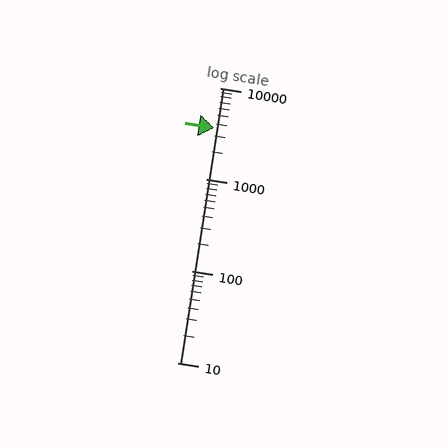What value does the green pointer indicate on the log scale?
The pointer indicates approximately 3700.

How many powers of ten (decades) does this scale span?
The scale spans 3 decades, from 10 to 10000.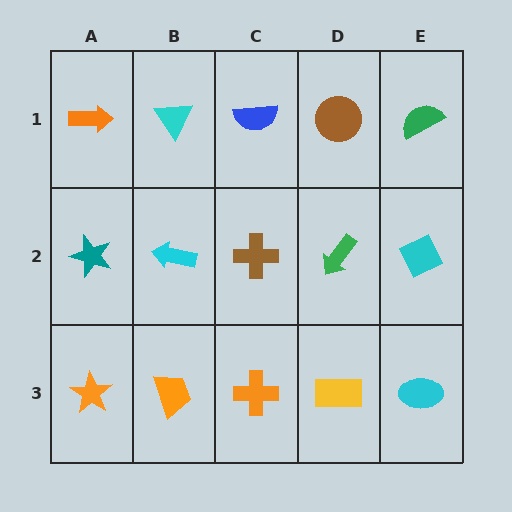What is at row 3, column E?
A cyan ellipse.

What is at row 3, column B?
An orange trapezoid.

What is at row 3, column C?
An orange cross.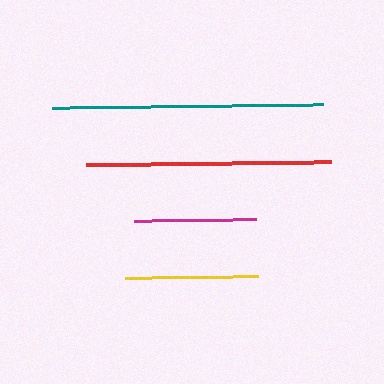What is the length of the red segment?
The red segment is approximately 245 pixels long.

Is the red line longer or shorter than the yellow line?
The red line is longer than the yellow line.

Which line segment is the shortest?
The magenta line is the shortest at approximately 122 pixels.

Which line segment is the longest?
The teal line is the longest at approximately 271 pixels.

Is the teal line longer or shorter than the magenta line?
The teal line is longer than the magenta line.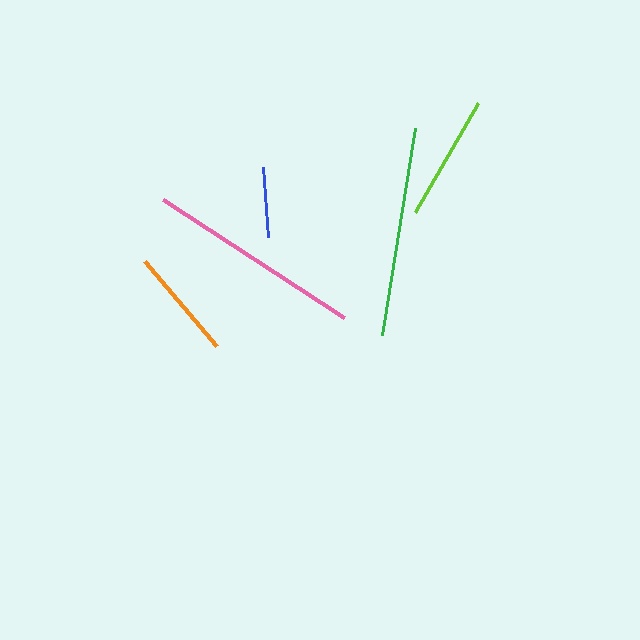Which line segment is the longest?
The pink line is the longest at approximately 216 pixels.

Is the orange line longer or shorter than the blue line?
The orange line is longer than the blue line.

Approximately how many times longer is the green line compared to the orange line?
The green line is approximately 1.9 times the length of the orange line.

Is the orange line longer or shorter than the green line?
The green line is longer than the orange line.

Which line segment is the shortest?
The blue line is the shortest at approximately 70 pixels.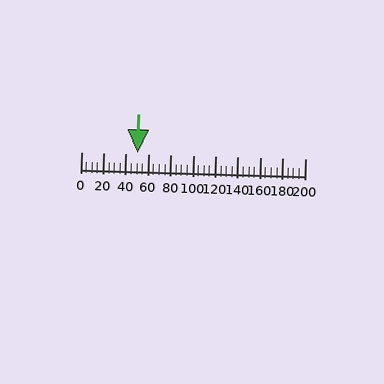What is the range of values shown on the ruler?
The ruler shows values from 0 to 200.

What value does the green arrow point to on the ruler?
The green arrow points to approximately 50.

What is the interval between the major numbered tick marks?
The major tick marks are spaced 20 units apart.